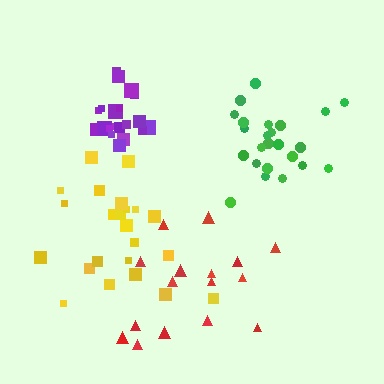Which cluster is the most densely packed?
Purple.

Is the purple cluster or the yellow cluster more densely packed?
Purple.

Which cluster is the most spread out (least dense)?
Red.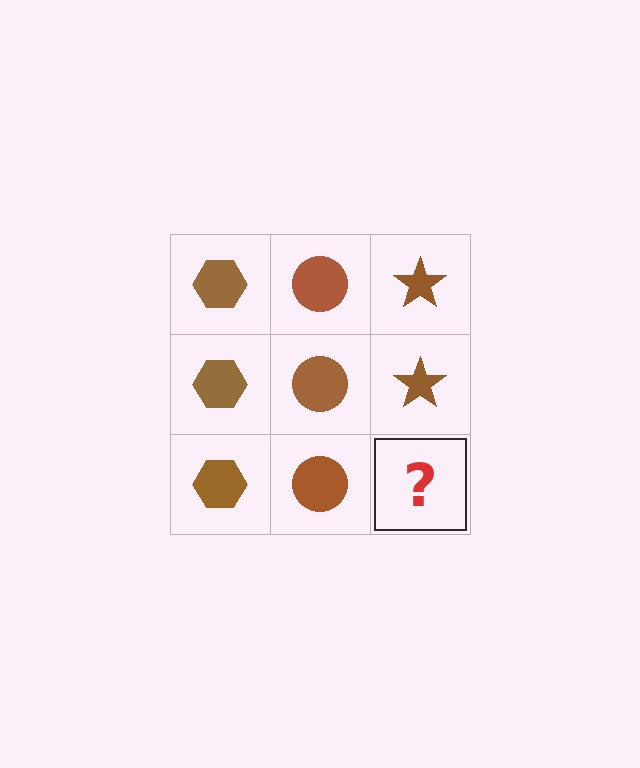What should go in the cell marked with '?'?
The missing cell should contain a brown star.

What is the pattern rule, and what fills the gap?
The rule is that each column has a consistent shape. The gap should be filled with a brown star.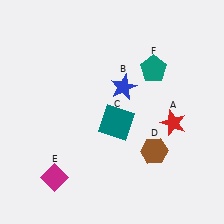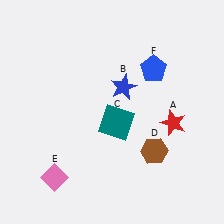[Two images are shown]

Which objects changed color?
E changed from magenta to pink. F changed from teal to blue.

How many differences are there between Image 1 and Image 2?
There are 2 differences between the two images.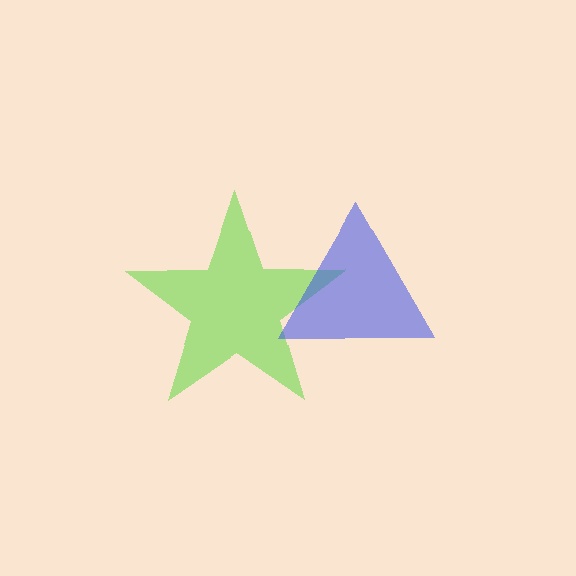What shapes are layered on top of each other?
The layered shapes are: a lime star, a blue triangle.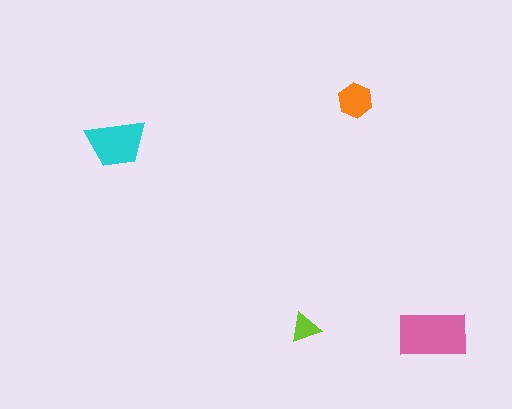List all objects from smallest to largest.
The lime triangle, the orange hexagon, the cyan trapezoid, the pink rectangle.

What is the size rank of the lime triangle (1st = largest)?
4th.